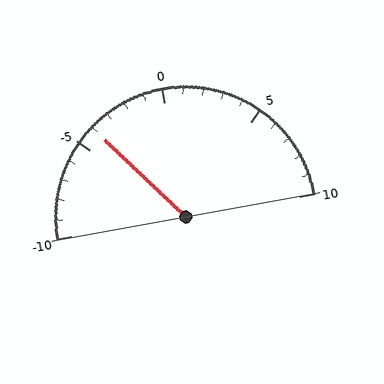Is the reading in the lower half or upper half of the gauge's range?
The reading is in the lower half of the range (-10 to 10).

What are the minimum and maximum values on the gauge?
The gauge ranges from -10 to 10.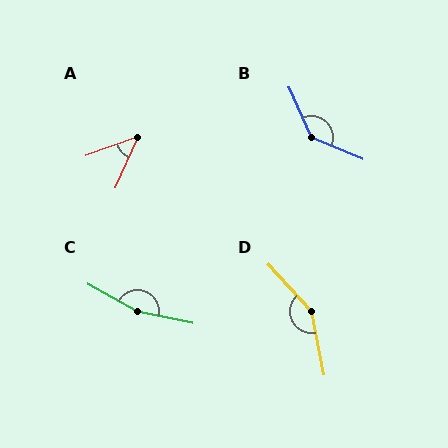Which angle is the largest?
C, at approximately 163 degrees.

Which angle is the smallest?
A, at approximately 47 degrees.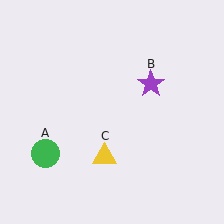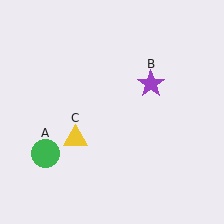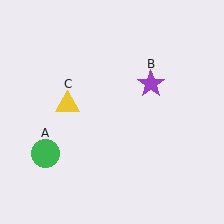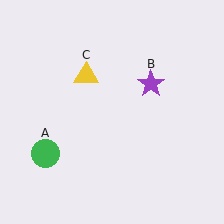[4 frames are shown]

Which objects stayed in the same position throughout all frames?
Green circle (object A) and purple star (object B) remained stationary.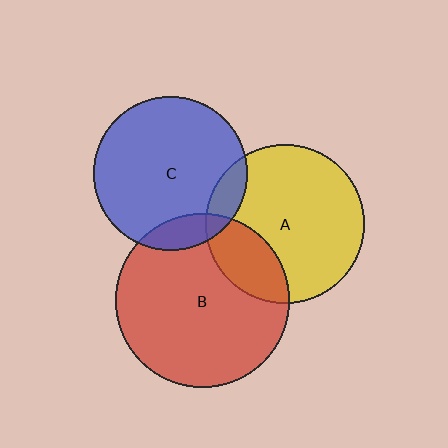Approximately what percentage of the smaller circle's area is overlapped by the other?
Approximately 10%.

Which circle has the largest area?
Circle B (red).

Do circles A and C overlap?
Yes.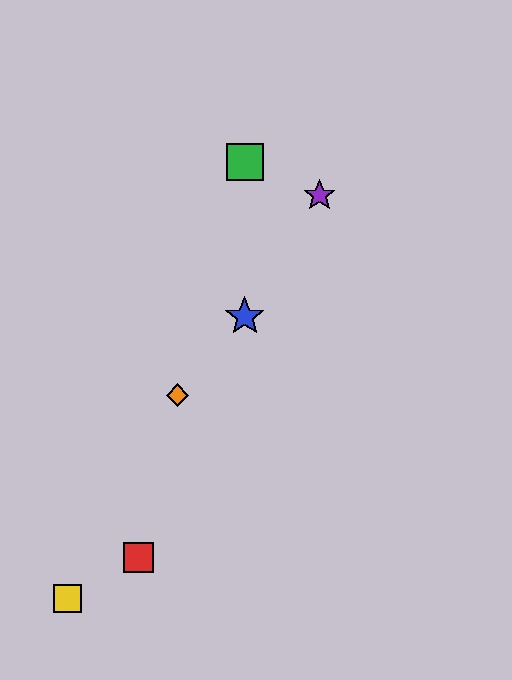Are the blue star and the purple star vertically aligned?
No, the blue star is at x≈245 and the purple star is at x≈320.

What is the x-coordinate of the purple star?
The purple star is at x≈320.